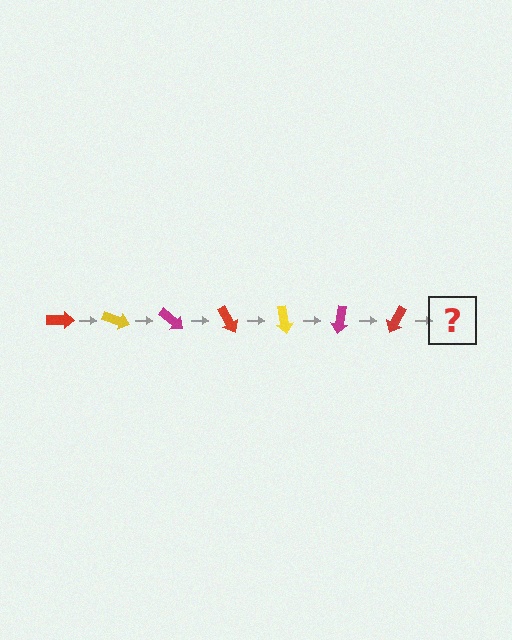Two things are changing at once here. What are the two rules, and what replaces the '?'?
The two rules are that it rotates 20 degrees each step and the color cycles through red, yellow, and magenta. The '?' should be a yellow arrow, rotated 140 degrees from the start.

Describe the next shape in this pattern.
It should be a yellow arrow, rotated 140 degrees from the start.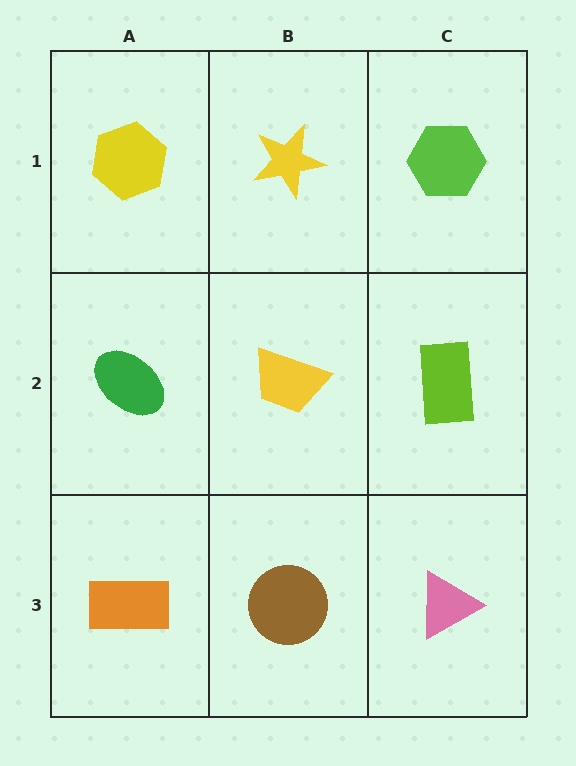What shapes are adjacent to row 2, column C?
A lime hexagon (row 1, column C), a pink triangle (row 3, column C), a yellow trapezoid (row 2, column B).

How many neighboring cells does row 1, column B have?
3.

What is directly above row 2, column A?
A yellow hexagon.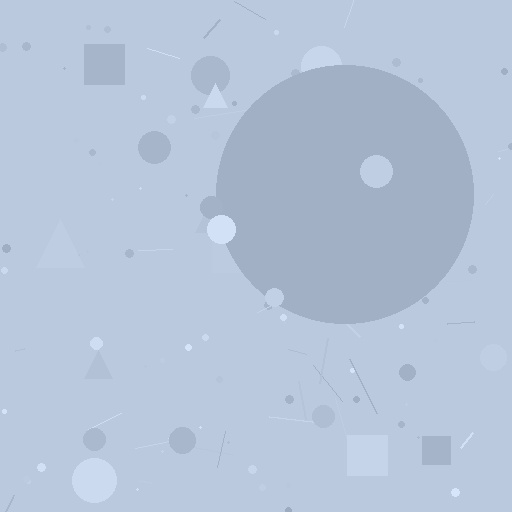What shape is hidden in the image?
A circle is hidden in the image.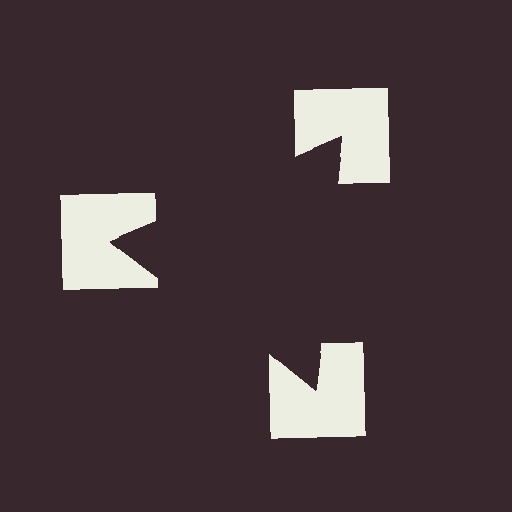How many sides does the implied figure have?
3 sides.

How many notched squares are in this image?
There are 3 — one at each vertex of the illusory triangle.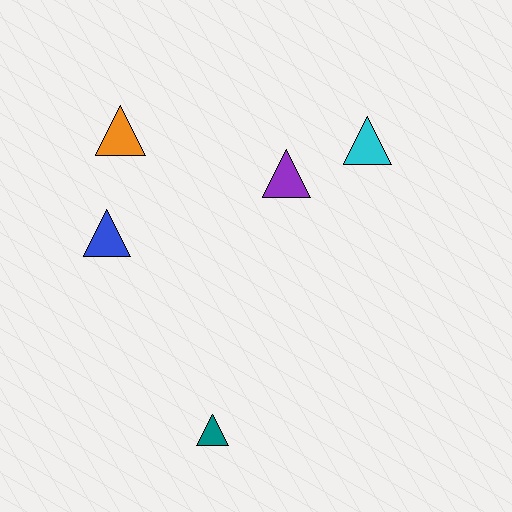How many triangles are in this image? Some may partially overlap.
There are 5 triangles.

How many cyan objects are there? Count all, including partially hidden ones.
There is 1 cyan object.